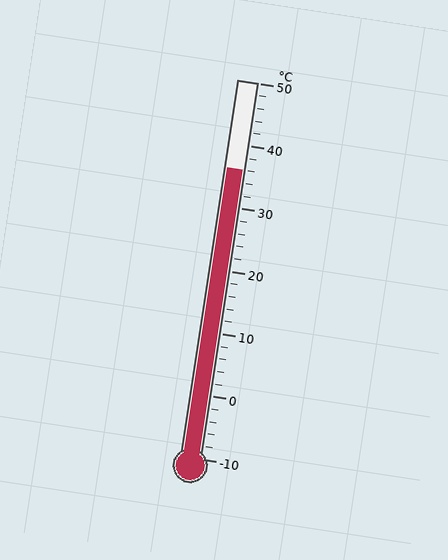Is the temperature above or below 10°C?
The temperature is above 10°C.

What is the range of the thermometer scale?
The thermometer scale ranges from -10°C to 50°C.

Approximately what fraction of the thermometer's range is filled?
The thermometer is filled to approximately 75% of its range.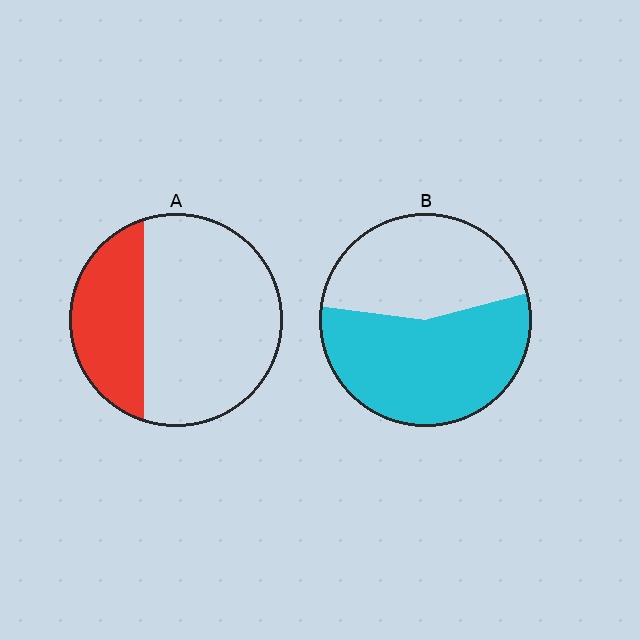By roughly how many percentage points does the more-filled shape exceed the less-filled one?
By roughly 25 percentage points (B over A).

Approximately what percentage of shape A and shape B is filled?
A is approximately 30% and B is approximately 55%.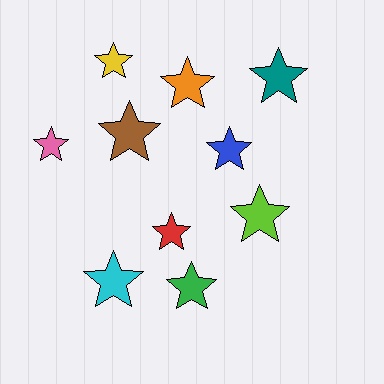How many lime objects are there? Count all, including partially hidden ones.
There is 1 lime object.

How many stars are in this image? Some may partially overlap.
There are 10 stars.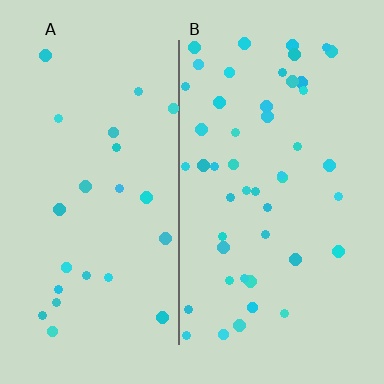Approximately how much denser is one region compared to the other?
Approximately 2.0× — region B over region A.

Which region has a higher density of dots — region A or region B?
B (the right).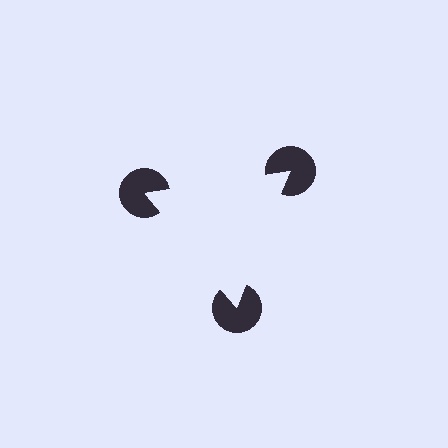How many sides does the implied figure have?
3 sides.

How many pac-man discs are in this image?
There are 3 — one at each vertex of the illusory triangle.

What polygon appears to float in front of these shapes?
An illusory triangle — its edges are inferred from the aligned wedge cuts in the pac-man discs, not physically drawn.